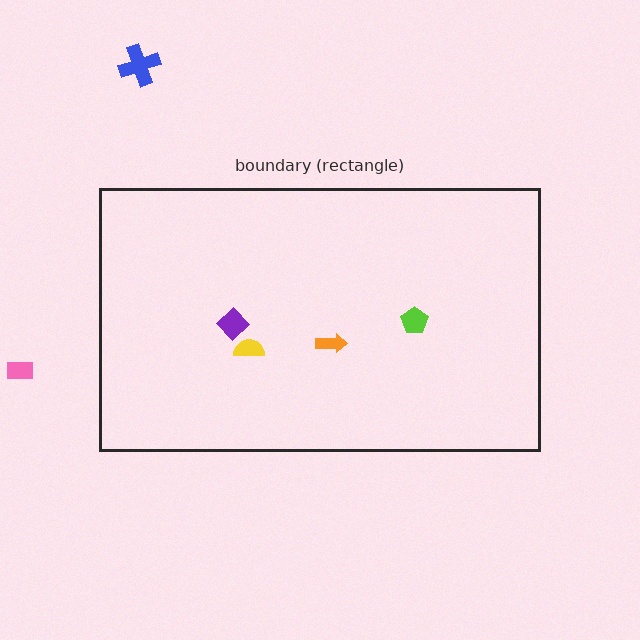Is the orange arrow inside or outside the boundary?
Inside.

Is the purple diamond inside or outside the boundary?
Inside.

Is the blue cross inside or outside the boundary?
Outside.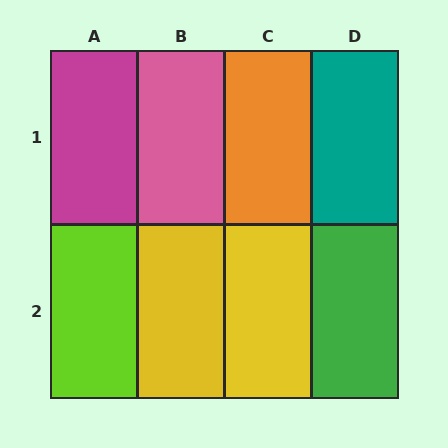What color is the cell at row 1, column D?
Teal.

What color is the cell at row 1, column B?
Pink.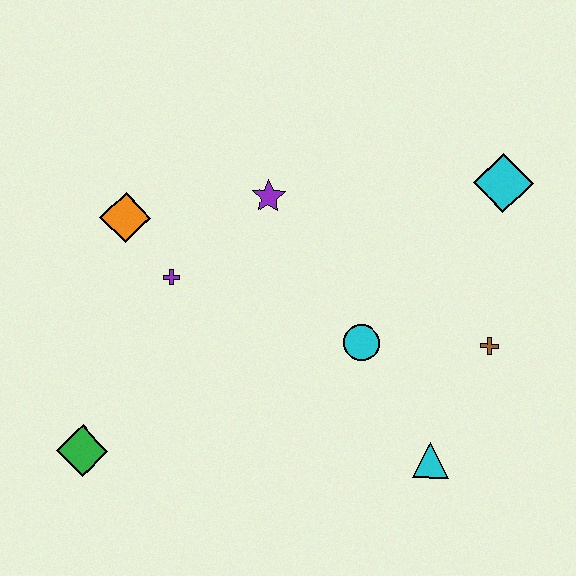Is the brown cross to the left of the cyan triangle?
No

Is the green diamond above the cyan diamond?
No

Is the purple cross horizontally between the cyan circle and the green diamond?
Yes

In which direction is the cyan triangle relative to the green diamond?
The cyan triangle is to the right of the green diamond.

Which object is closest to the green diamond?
The purple cross is closest to the green diamond.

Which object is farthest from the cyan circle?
The green diamond is farthest from the cyan circle.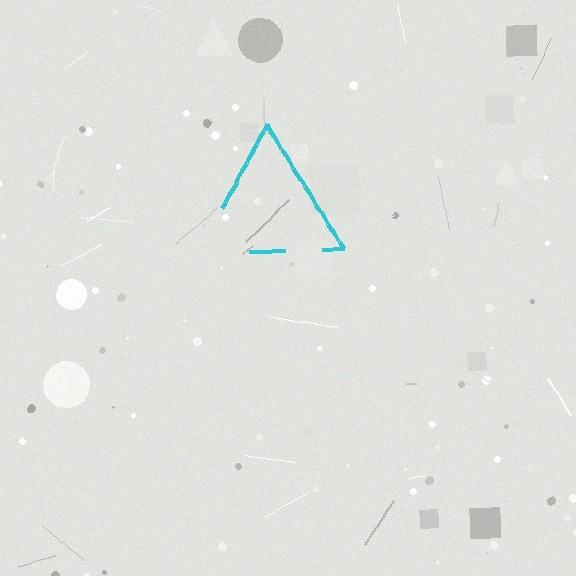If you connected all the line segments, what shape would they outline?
They would outline a triangle.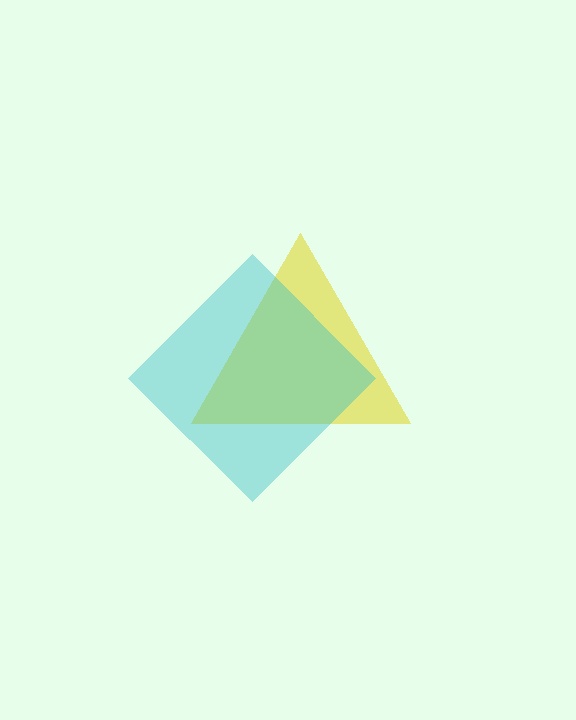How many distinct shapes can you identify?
There are 2 distinct shapes: a yellow triangle, a cyan diamond.